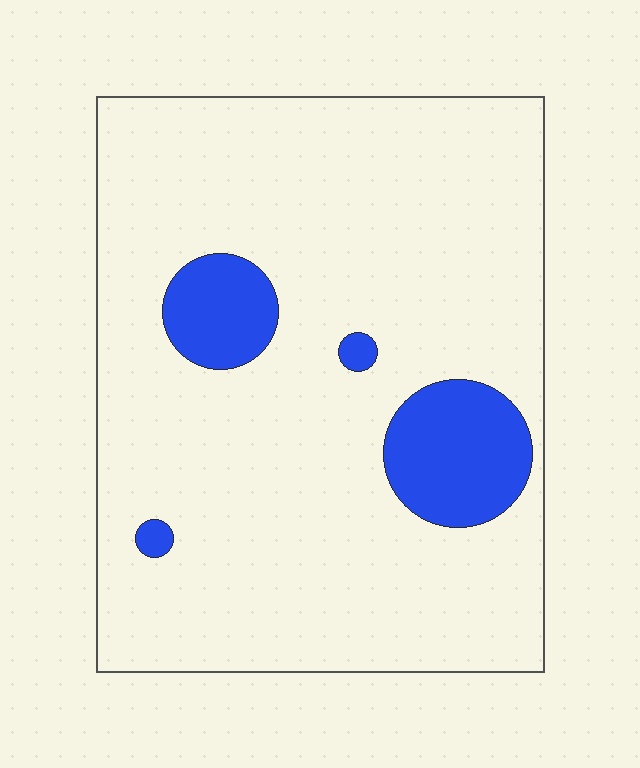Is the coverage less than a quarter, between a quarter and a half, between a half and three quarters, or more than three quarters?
Less than a quarter.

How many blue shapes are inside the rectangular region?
4.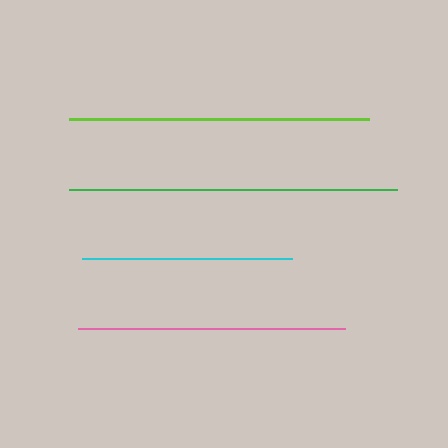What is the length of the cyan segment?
The cyan segment is approximately 210 pixels long.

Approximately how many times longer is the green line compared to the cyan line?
The green line is approximately 1.6 times the length of the cyan line.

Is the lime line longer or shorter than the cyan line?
The lime line is longer than the cyan line.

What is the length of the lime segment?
The lime segment is approximately 300 pixels long.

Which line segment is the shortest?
The cyan line is the shortest at approximately 210 pixels.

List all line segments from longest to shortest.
From longest to shortest: green, lime, pink, cyan.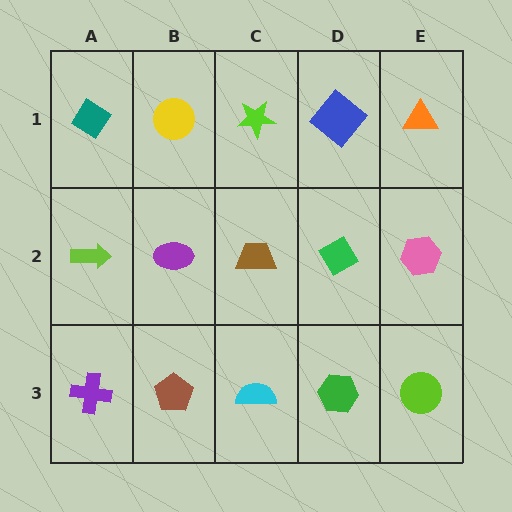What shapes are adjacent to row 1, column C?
A brown trapezoid (row 2, column C), a yellow circle (row 1, column B), a blue diamond (row 1, column D).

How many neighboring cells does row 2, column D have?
4.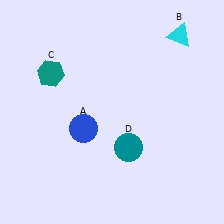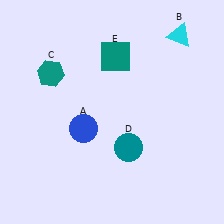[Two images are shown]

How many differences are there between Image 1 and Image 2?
There is 1 difference between the two images.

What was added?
A teal square (E) was added in Image 2.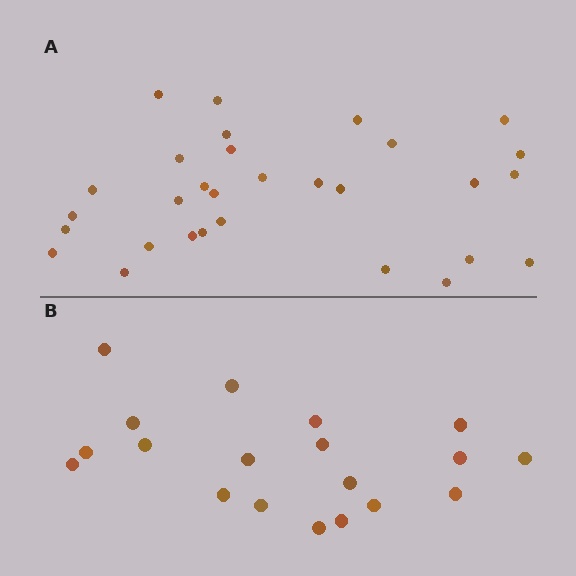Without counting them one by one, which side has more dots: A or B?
Region A (the top region) has more dots.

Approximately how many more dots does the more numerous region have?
Region A has roughly 12 or so more dots than region B.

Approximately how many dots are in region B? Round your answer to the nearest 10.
About 20 dots. (The exact count is 19, which rounds to 20.)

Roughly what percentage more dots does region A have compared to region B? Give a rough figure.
About 60% more.